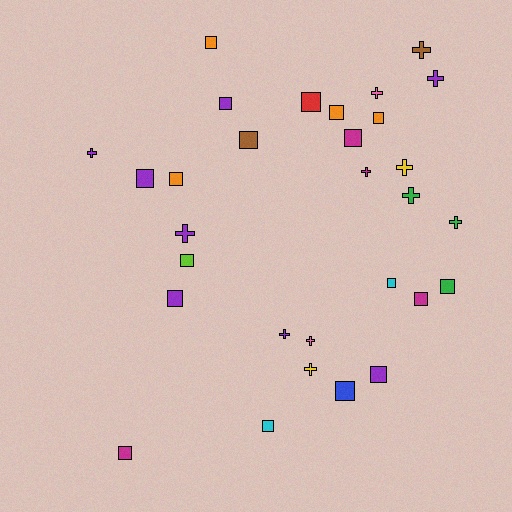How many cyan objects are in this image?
There are 2 cyan objects.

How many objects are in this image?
There are 30 objects.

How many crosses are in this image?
There are 12 crosses.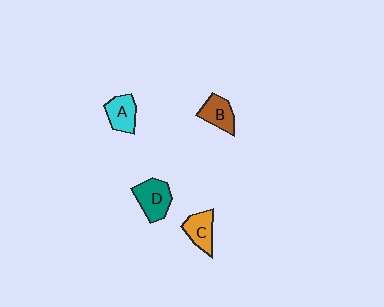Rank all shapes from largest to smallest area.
From largest to smallest: D (teal), A (cyan), C (orange), B (brown).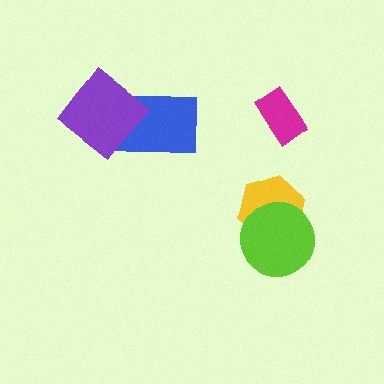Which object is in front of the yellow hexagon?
The lime circle is in front of the yellow hexagon.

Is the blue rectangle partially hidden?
Yes, it is partially covered by another shape.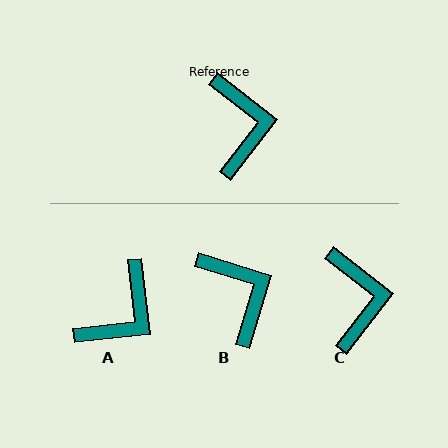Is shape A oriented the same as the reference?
No, it is off by about 46 degrees.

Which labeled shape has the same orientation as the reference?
C.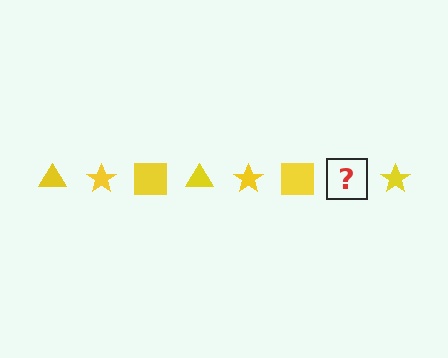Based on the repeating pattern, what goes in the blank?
The blank should be a yellow triangle.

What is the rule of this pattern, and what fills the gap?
The rule is that the pattern cycles through triangle, star, square shapes in yellow. The gap should be filled with a yellow triangle.